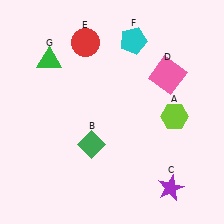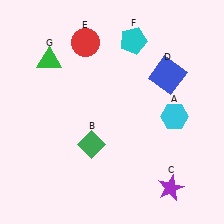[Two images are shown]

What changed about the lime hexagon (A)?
In Image 1, A is lime. In Image 2, it changed to cyan.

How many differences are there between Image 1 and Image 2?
There are 2 differences between the two images.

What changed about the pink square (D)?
In Image 1, D is pink. In Image 2, it changed to blue.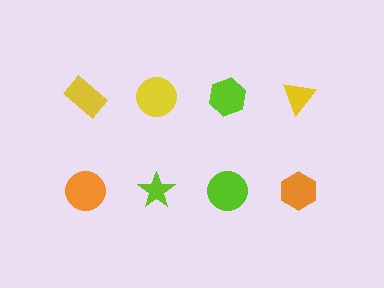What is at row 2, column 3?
A lime circle.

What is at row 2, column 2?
A lime star.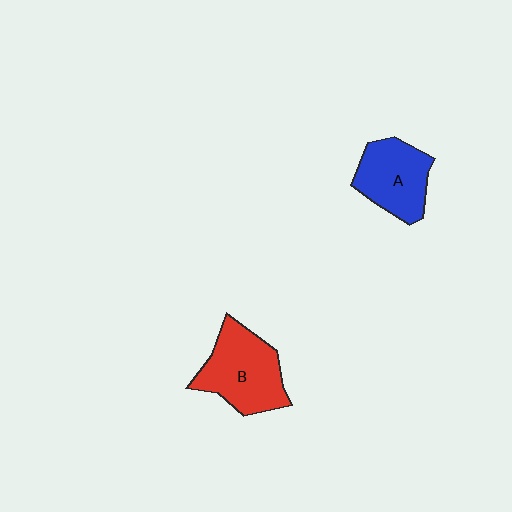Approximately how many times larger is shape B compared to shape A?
Approximately 1.2 times.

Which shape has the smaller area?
Shape A (blue).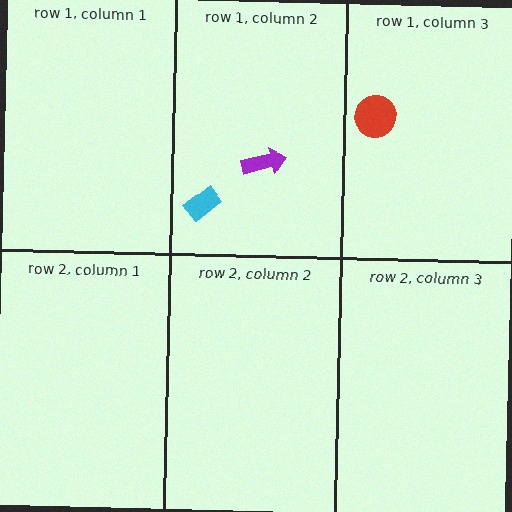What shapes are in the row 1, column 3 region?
The red circle.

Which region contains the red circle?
The row 1, column 3 region.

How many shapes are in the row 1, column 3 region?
1.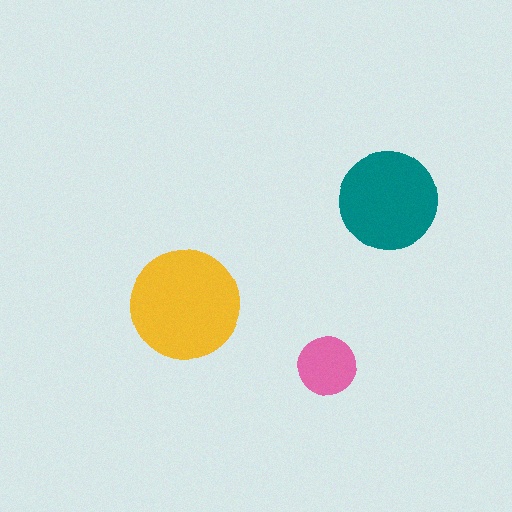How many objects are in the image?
There are 3 objects in the image.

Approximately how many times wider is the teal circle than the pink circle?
About 1.5 times wider.